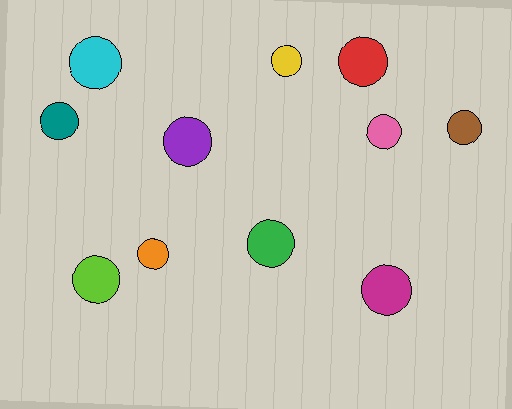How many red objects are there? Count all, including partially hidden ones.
There is 1 red object.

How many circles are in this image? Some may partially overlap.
There are 11 circles.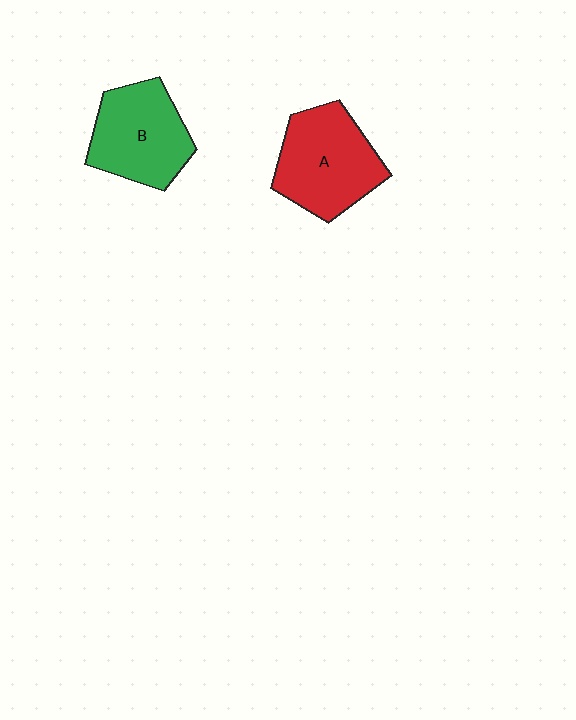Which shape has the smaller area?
Shape B (green).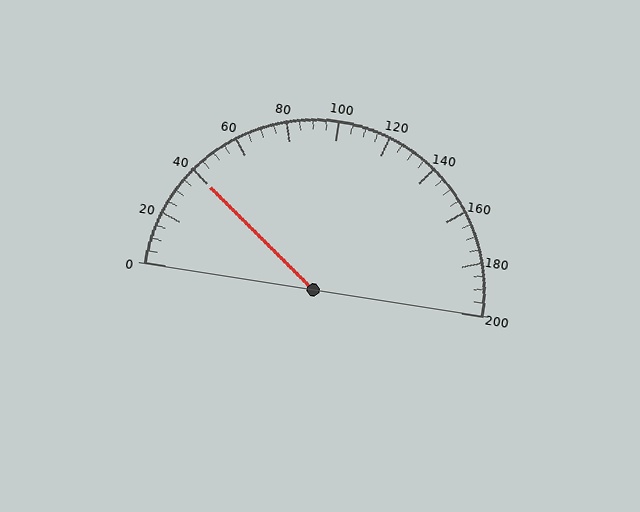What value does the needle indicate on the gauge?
The needle indicates approximately 40.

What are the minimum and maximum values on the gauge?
The gauge ranges from 0 to 200.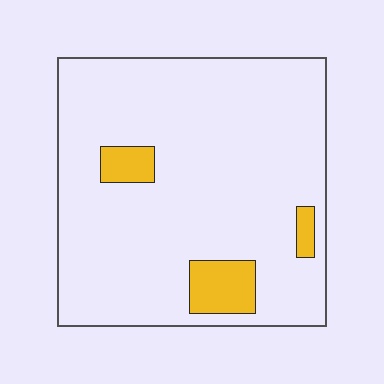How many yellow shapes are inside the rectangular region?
3.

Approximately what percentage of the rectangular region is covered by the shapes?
Approximately 10%.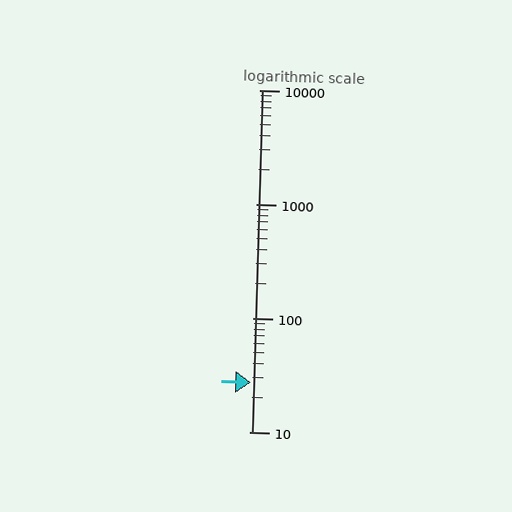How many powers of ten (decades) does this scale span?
The scale spans 3 decades, from 10 to 10000.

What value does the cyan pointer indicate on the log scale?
The pointer indicates approximately 27.